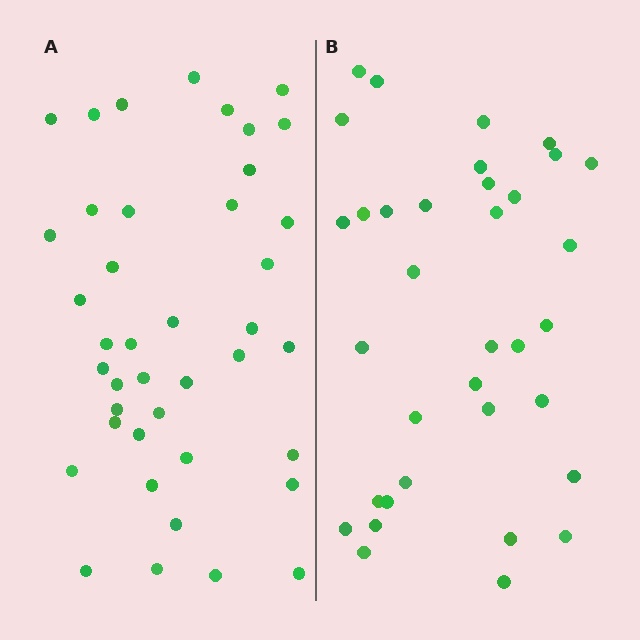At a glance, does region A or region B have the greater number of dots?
Region A (the left region) has more dots.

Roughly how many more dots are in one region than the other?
Region A has about 6 more dots than region B.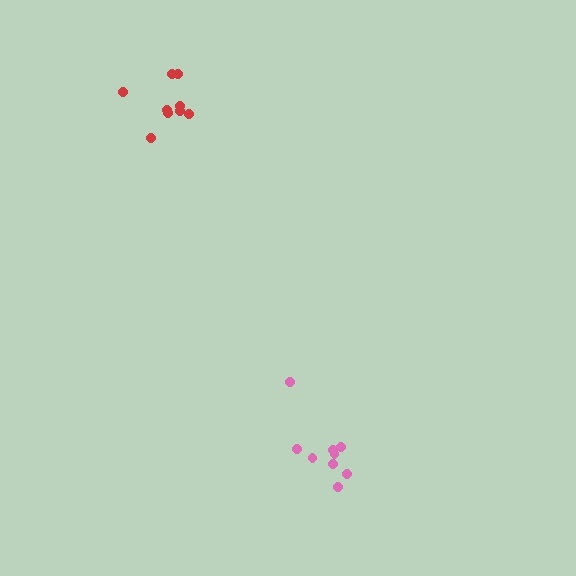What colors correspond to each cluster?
The clusters are colored: red, pink.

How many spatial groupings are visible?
There are 2 spatial groupings.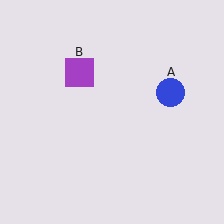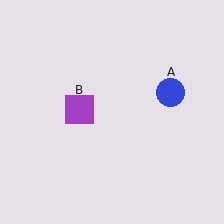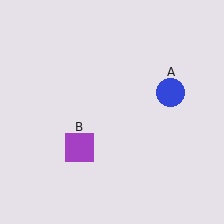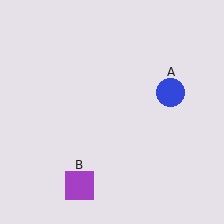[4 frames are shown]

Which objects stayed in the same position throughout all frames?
Blue circle (object A) remained stationary.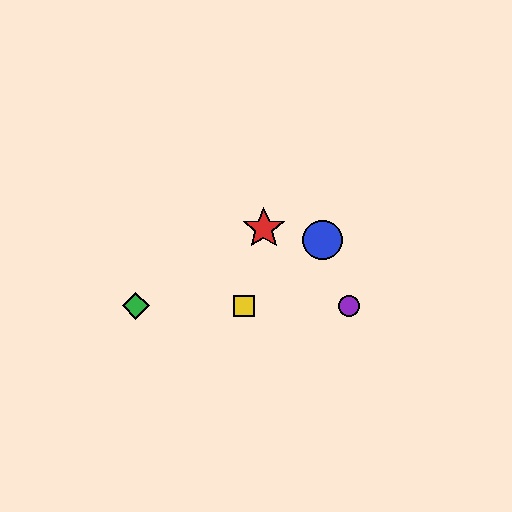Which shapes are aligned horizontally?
The green diamond, the yellow square, the purple circle are aligned horizontally.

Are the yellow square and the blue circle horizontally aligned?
No, the yellow square is at y≈306 and the blue circle is at y≈240.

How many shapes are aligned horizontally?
3 shapes (the green diamond, the yellow square, the purple circle) are aligned horizontally.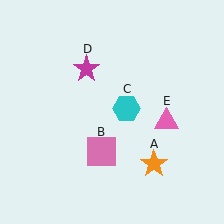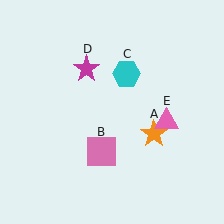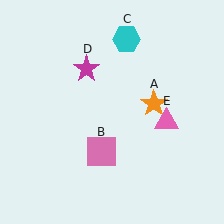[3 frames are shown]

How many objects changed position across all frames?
2 objects changed position: orange star (object A), cyan hexagon (object C).